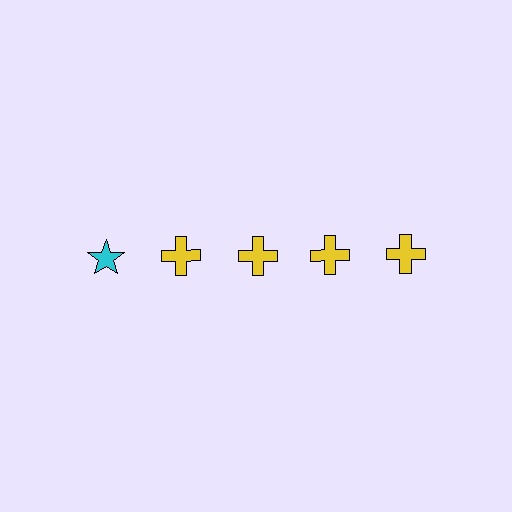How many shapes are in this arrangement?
There are 5 shapes arranged in a grid pattern.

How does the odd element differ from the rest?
It differs in both color (cyan instead of yellow) and shape (star instead of cross).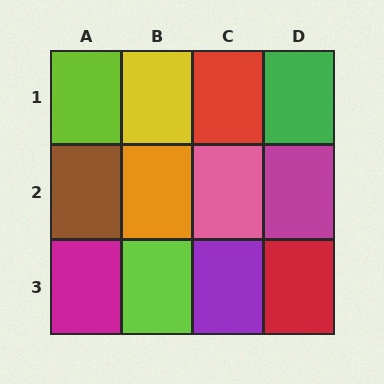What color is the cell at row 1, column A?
Lime.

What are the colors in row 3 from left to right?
Magenta, lime, purple, red.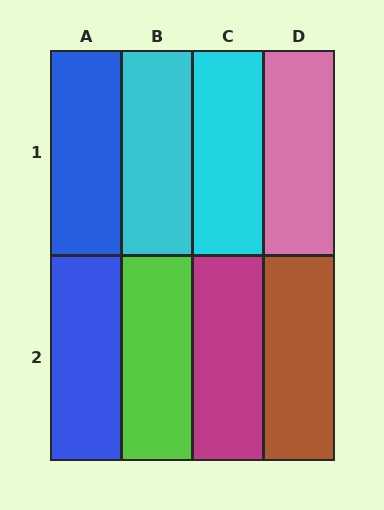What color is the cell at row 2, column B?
Lime.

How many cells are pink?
1 cell is pink.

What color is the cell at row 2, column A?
Blue.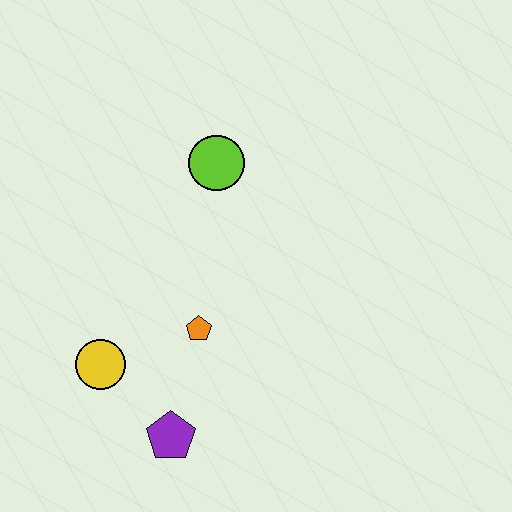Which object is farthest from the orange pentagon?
The lime circle is farthest from the orange pentagon.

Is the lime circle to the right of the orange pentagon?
Yes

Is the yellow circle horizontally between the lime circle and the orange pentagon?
No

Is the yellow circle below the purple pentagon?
No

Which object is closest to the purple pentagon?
The yellow circle is closest to the purple pentagon.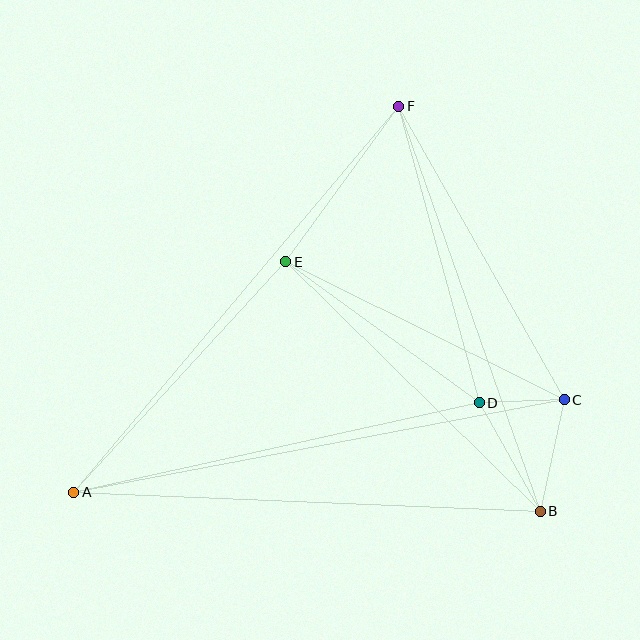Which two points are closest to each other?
Points C and D are closest to each other.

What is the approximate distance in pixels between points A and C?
The distance between A and C is approximately 499 pixels.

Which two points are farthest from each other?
Points A and F are farthest from each other.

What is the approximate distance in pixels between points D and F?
The distance between D and F is approximately 307 pixels.